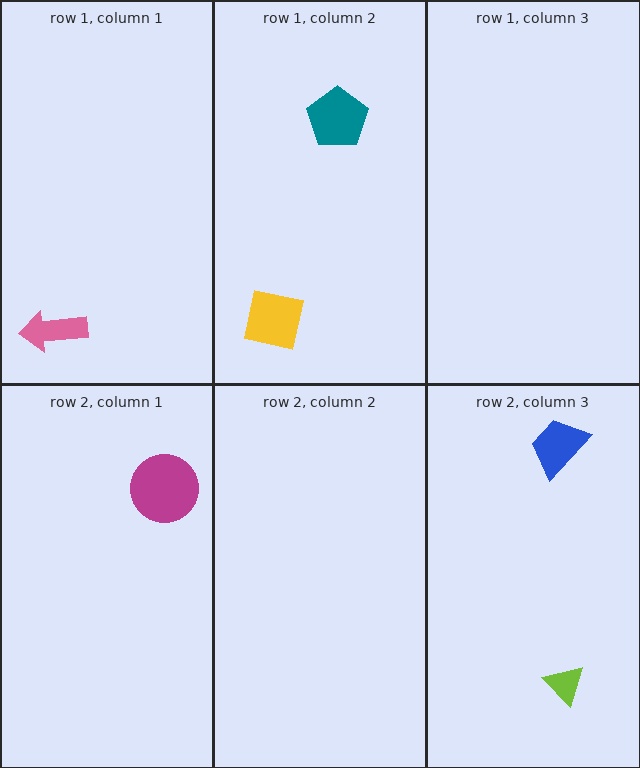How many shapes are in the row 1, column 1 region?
1.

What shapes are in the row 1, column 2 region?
The teal pentagon, the yellow square.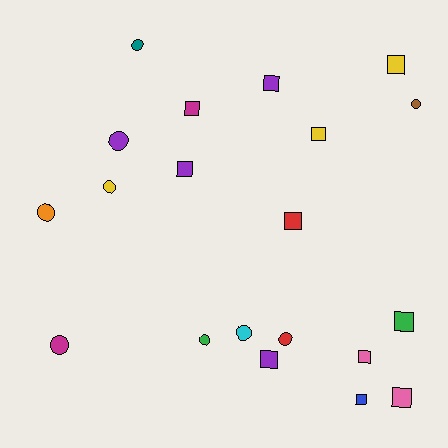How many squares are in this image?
There are 11 squares.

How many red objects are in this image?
There are 2 red objects.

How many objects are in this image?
There are 20 objects.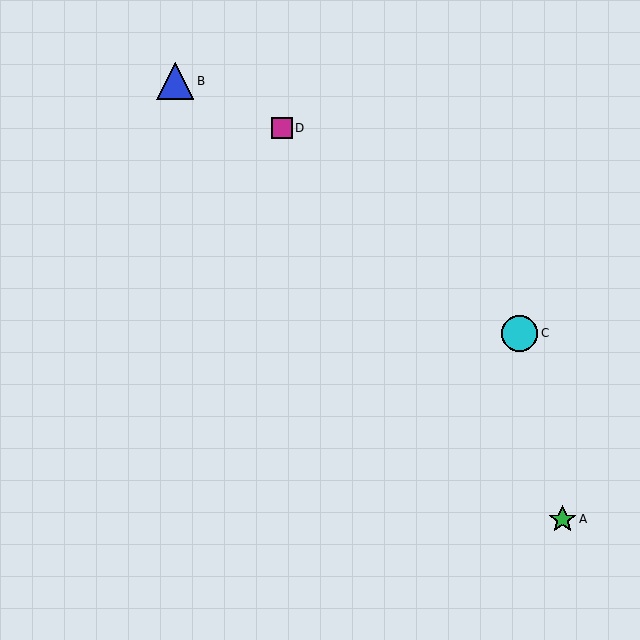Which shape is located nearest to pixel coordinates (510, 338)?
The cyan circle (labeled C) at (520, 333) is nearest to that location.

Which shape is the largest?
The blue triangle (labeled B) is the largest.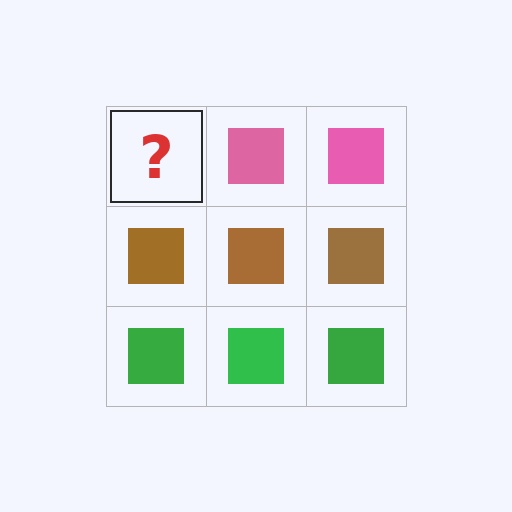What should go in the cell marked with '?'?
The missing cell should contain a pink square.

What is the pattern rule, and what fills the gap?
The rule is that each row has a consistent color. The gap should be filled with a pink square.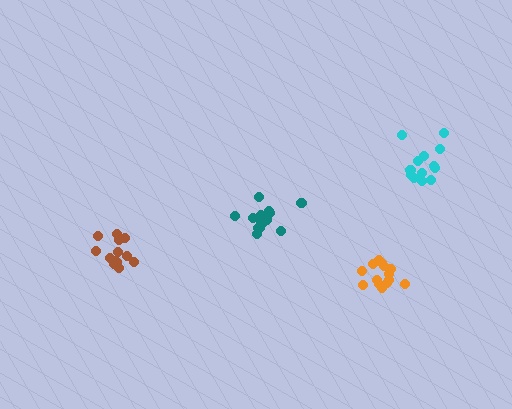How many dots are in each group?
Group 1: 13 dots, Group 2: 14 dots, Group 3: 13 dots, Group 4: 14 dots (54 total).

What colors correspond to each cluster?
The clusters are colored: brown, teal, cyan, orange.